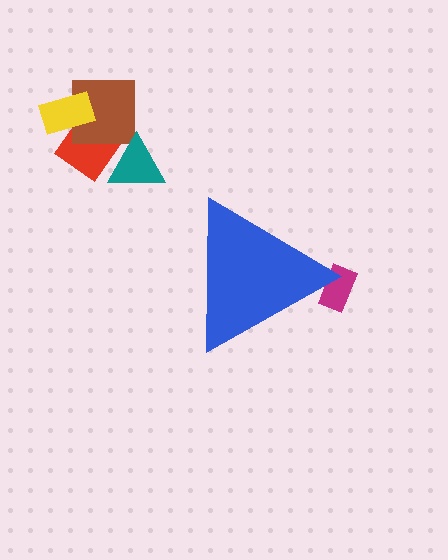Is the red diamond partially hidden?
No, the red diamond is fully visible.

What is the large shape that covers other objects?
A blue triangle.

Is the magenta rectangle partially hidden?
Yes, the magenta rectangle is partially hidden behind the blue triangle.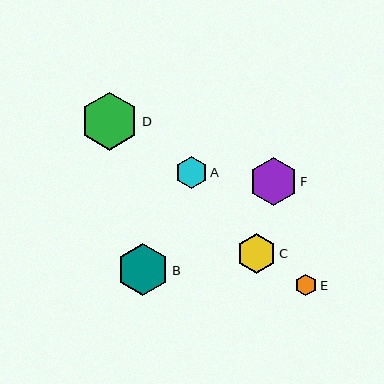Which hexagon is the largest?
Hexagon D is the largest with a size of approximately 58 pixels.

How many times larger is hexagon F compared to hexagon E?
Hexagon F is approximately 2.2 times the size of hexagon E.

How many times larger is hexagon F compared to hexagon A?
Hexagon F is approximately 1.5 times the size of hexagon A.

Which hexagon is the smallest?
Hexagon E is the smallest with a size of approximately 21 pixels.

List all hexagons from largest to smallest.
From largest to smallest: D, B, F, C, A, E.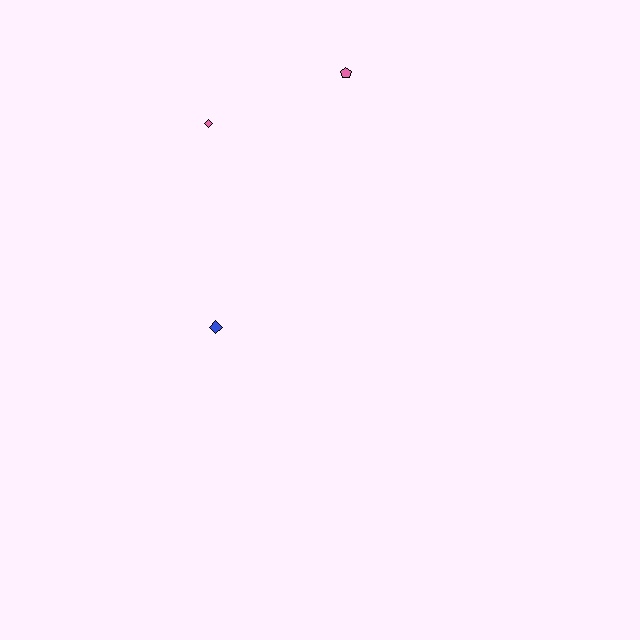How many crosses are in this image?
There are no crosses.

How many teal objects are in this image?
There are no teal objects.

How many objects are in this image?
There are 3 objects.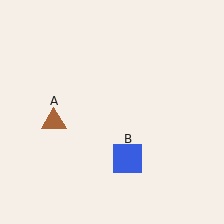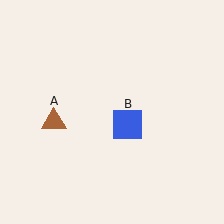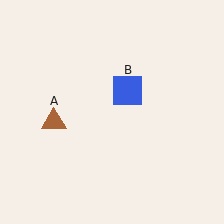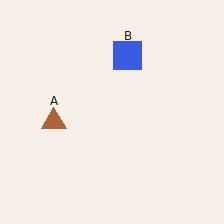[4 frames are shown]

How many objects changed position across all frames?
1 object changed position: blue square (object B).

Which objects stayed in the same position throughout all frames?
Brown triangle (object A) remained stationary.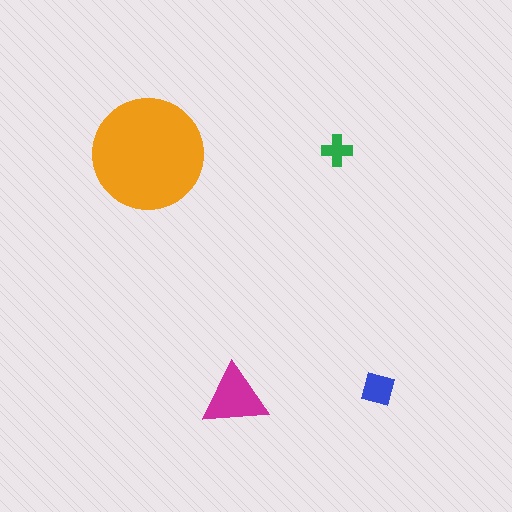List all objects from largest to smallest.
The orange circle, the magenta triangle, the blue diamond, the green cross.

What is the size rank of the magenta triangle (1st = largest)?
2nd.